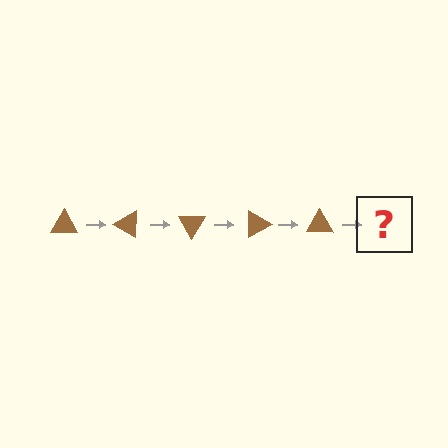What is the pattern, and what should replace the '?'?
The pattern is that the triangle rotates 30 degrees each step. The '?' should be a brown triangle rotated 150 degrees.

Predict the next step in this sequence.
The next step is a brown triangle rotated 150 degrees.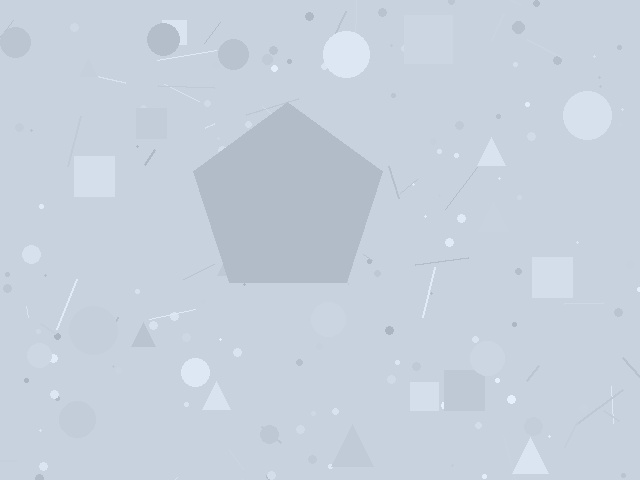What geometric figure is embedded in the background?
A pentagon is embedded in the background.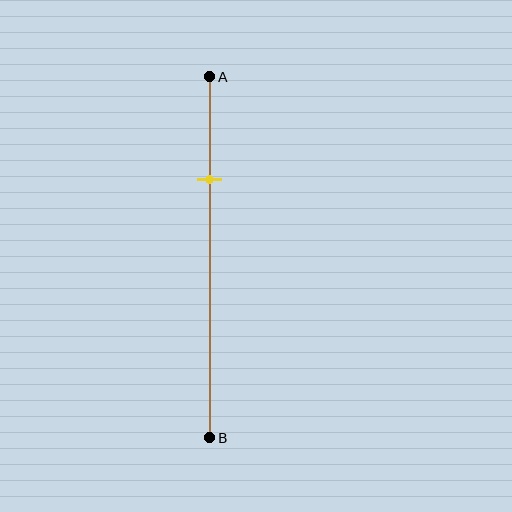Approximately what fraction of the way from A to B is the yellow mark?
The yellow mark is approximately 30% of the way from A to B.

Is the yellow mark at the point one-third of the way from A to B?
No, the mark is at about 30% from A, not at the 33% one-third point.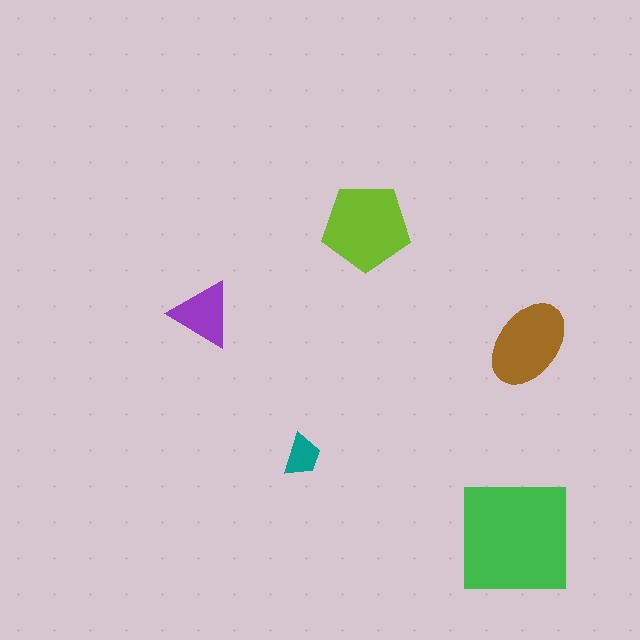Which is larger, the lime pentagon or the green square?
The green square.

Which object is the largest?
The green square.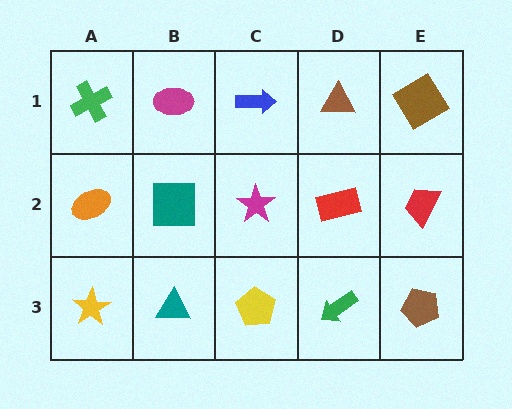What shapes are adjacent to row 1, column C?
A magenta star (row 2, column C), a magenta ellipse (row 1, column B), a brown triangle (row 1, column D).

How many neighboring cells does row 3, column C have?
3.